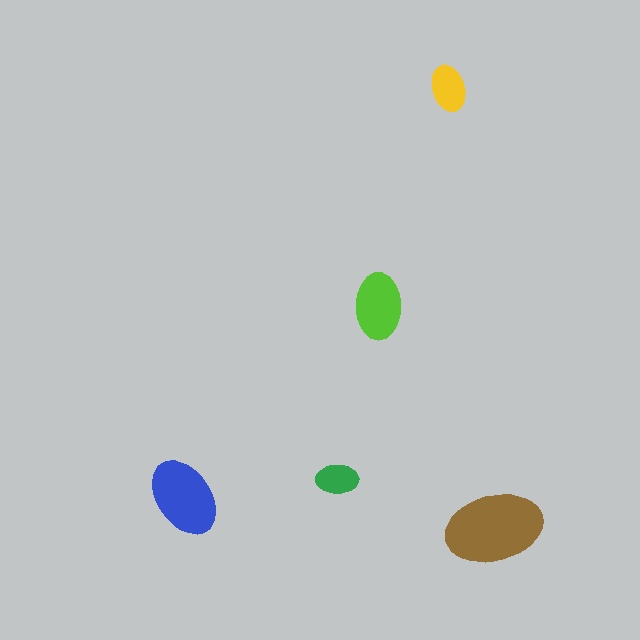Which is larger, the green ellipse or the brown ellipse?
The brown one.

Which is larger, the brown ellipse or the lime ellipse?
The brown one.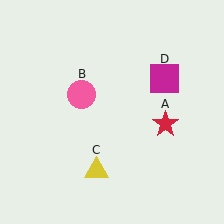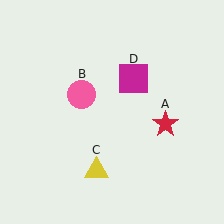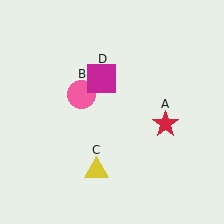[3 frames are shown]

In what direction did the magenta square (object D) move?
The magenta square (object D) moved left.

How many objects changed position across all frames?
1 object changed position: magenta square (object D).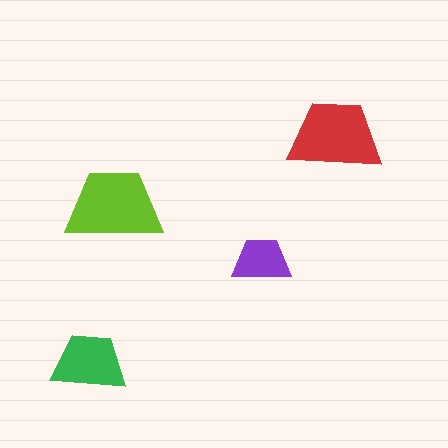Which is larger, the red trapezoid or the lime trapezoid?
The lime one.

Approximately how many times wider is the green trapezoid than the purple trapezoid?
About 1.5 times wider.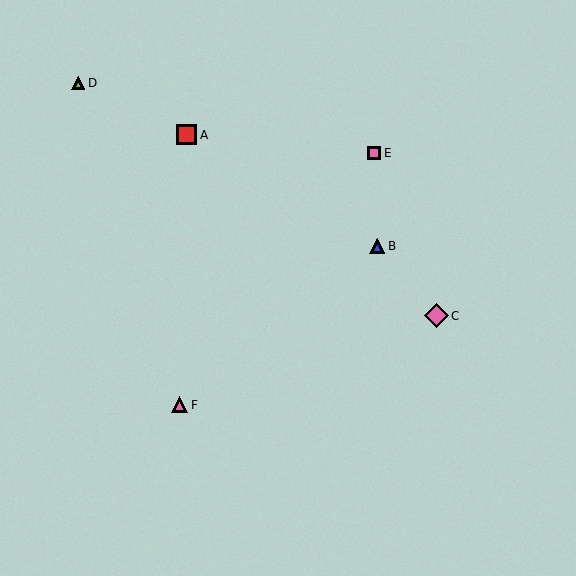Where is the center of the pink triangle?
The center of the pink triangle is at (180, 405).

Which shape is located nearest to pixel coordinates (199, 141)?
The red square (labeled A) at (186, 135) is nearest to that location.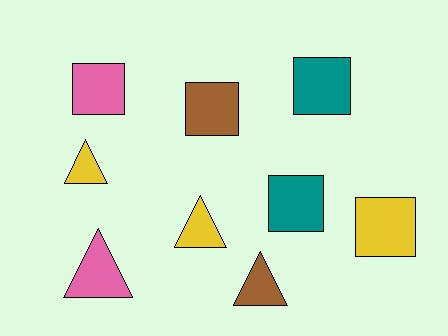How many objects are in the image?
There are 9 objects.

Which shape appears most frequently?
Square, with 5 objects.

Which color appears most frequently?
Yellow, with 3 objects.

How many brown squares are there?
There is 1 brown square.